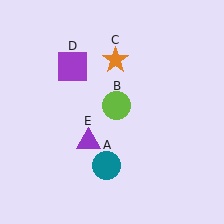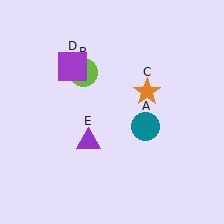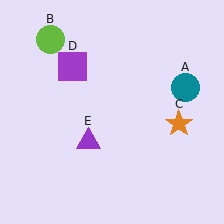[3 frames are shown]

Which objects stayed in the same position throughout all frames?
Purple square (object D) and purple triangle (object E) remained stationary.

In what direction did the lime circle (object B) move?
The lime circle (object B) moved up and to the left.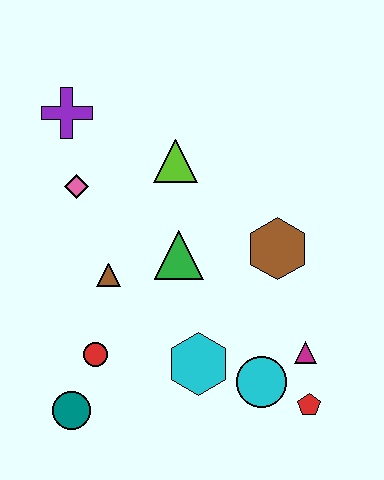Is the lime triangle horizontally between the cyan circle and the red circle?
Yes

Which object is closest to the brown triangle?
The green triangle is closest to the brown triangle.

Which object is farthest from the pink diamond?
The red pentagon is farthest from the pink diamond.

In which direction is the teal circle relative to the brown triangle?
The teal circle is below the brown triangle.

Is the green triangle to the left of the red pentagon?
Yes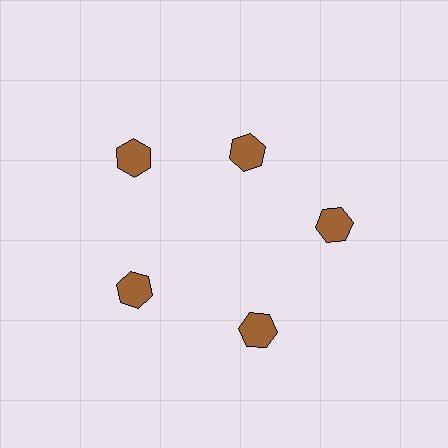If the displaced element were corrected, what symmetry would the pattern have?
It would have 5-fold rotational symmetry — the pattern would map onto itself every 72 degrees.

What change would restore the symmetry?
The symmetry would be restored by moving it outward, back onto the ring so that all 5 hexagons sit at equal angles and equal distance from the center.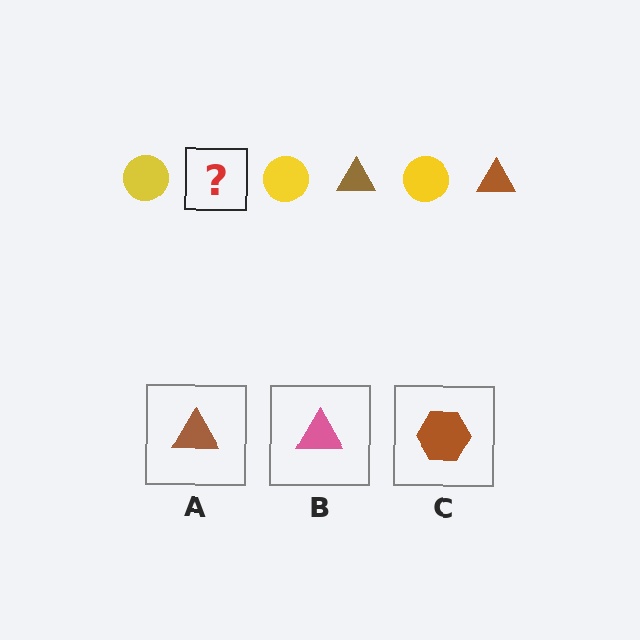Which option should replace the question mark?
Option A.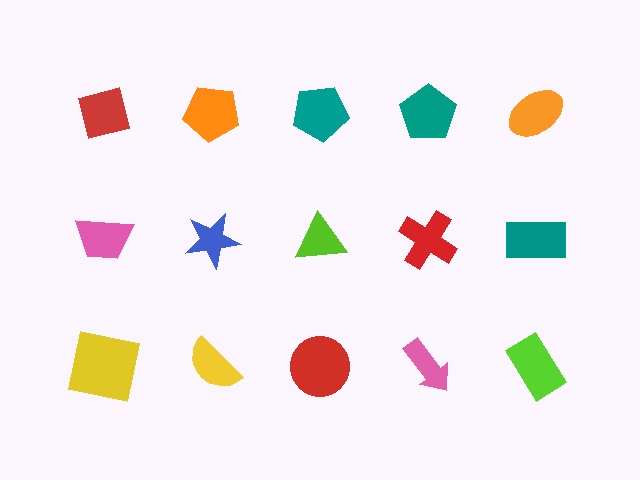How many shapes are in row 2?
5 shapes.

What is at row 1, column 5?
An orange ellipse.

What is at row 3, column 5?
A lime rectangle.